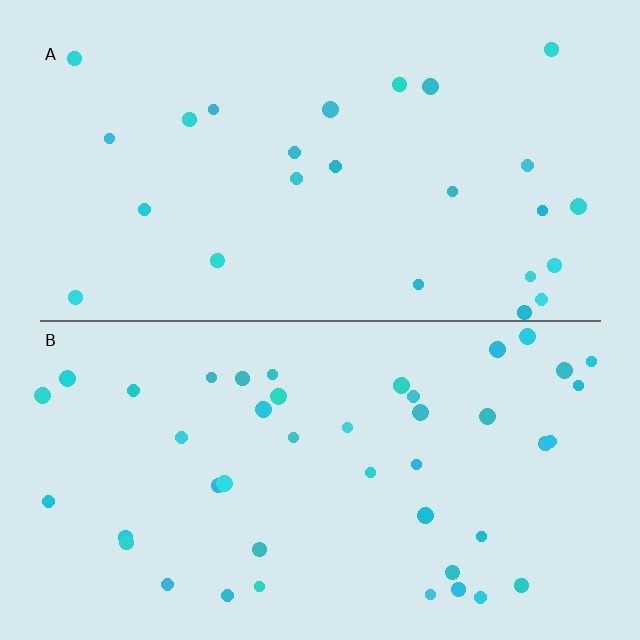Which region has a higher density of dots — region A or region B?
B (the bottom).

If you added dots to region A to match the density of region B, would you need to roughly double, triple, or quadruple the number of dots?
Approximately double.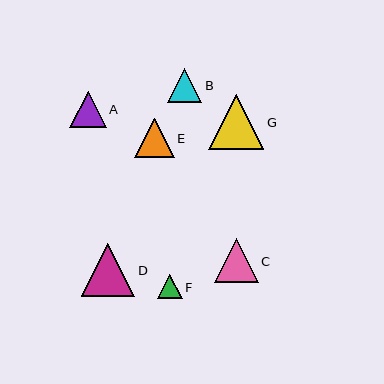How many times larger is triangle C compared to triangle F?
Triangle C is approximately 1.8 times the size of triangle F.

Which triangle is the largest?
Triangle G is the largest with a size of approximately 55 pixels.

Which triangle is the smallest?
Triangle F is the smallest with a size of approximately 24 pixels.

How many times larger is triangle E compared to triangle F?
Triangle E is approximately 1.6 times the size of triangle F.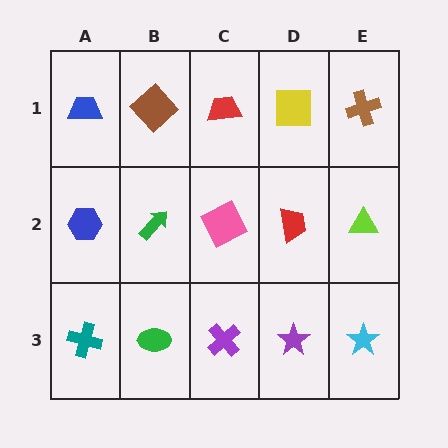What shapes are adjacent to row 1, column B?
A green arrow (row 2, column B), a blue trapezoid (row 1, column A), a red trapezoid (row 1, column C).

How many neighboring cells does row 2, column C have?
4.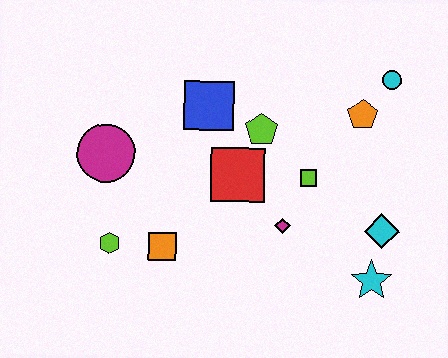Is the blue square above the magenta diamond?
Yes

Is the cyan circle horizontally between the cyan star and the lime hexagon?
No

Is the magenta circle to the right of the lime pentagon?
No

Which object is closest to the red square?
The lime pentagon is closest to the red square.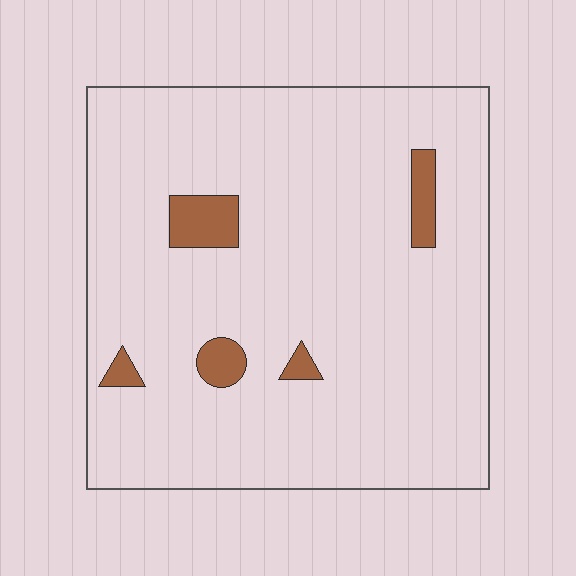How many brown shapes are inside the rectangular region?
5.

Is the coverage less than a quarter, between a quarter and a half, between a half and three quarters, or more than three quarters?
Less than a quarter.